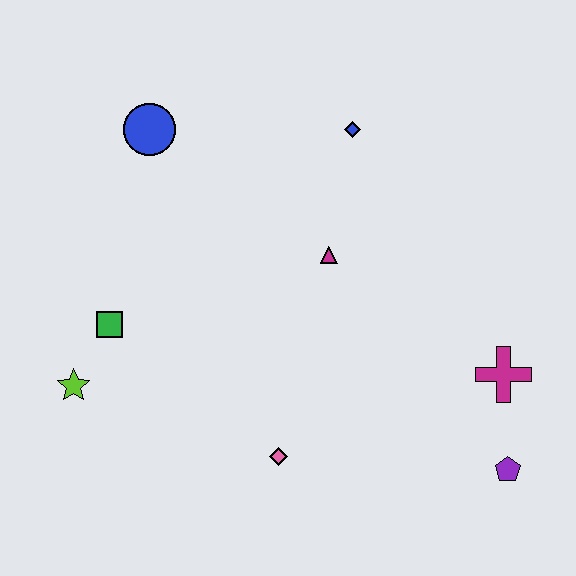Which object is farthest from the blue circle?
The purple pentagon is farthest from the blue circle.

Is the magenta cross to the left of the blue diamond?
No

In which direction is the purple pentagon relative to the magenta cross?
The purple pentagon is below the magenta cross.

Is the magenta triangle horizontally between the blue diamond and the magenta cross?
No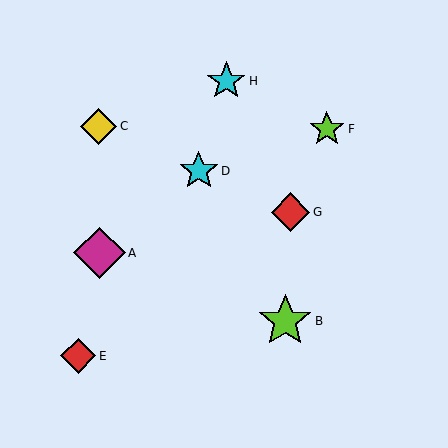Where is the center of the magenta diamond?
The center of the magenta diamond is at (99, 253).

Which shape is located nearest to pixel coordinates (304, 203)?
The red diamond (labeled G) at (290, 212) is nearest to that location.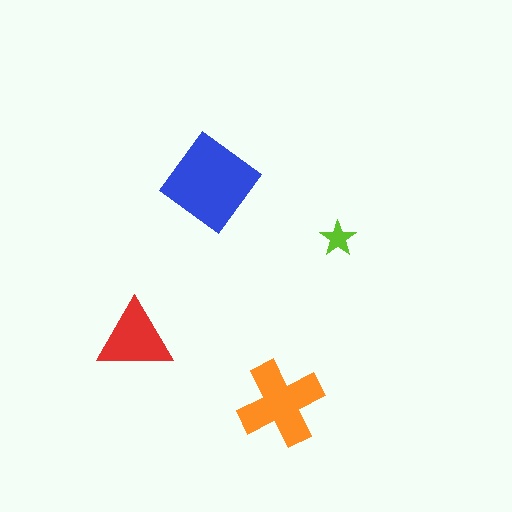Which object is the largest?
The blue diamond.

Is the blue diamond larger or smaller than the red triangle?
Larger.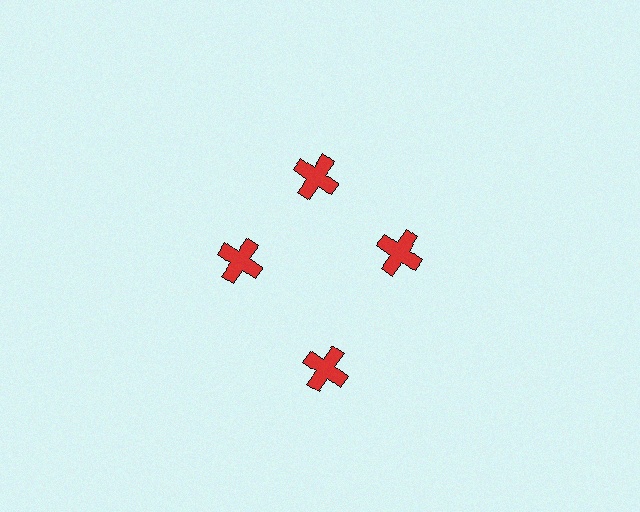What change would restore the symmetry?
The symmetry would be restored by moving it inward, back onto the ring so that all 4 crosses sit at equal angles and equal distance from the center.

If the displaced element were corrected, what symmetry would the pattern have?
It would have 4-fold rotational symmetry — the pattern would map onto itself every 90 degrees.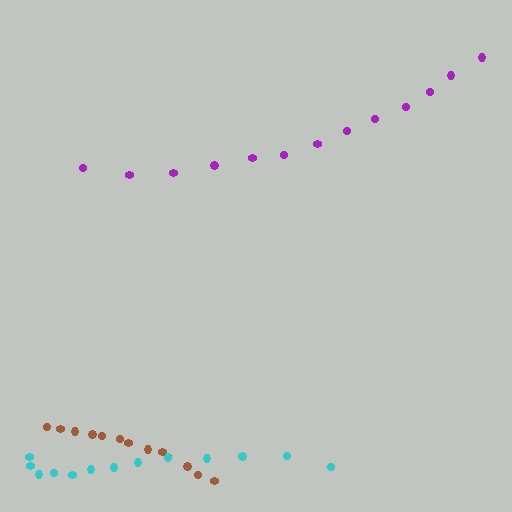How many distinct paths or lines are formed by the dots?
There are 3 distinct paths.